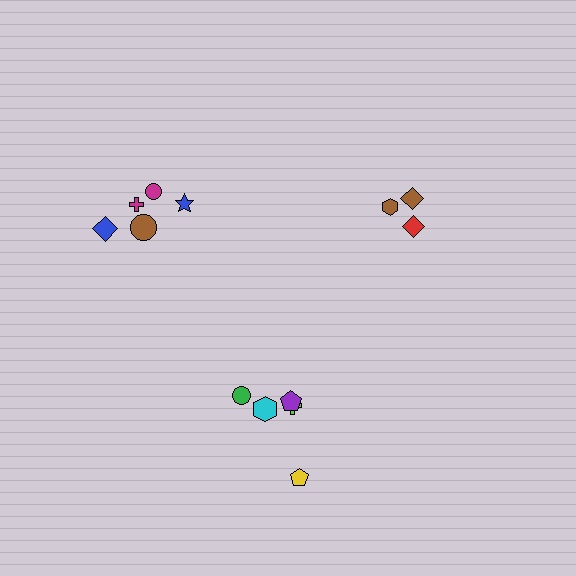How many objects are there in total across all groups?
There are 13 objects.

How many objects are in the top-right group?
There are 3 objects.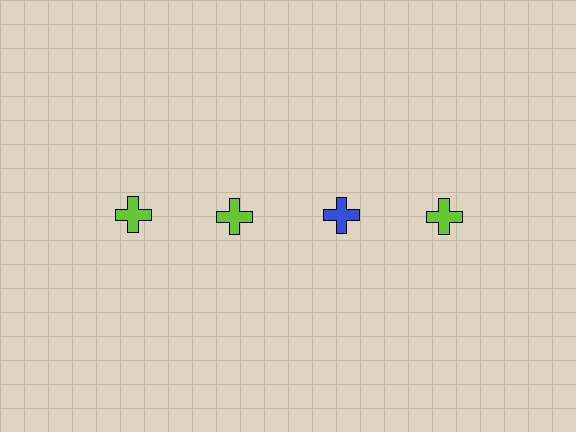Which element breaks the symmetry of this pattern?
The blue cross in the top row, center column breaks the symmetry. All other shapes are lime crosses.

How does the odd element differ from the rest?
It has a different color: blue instead of lime.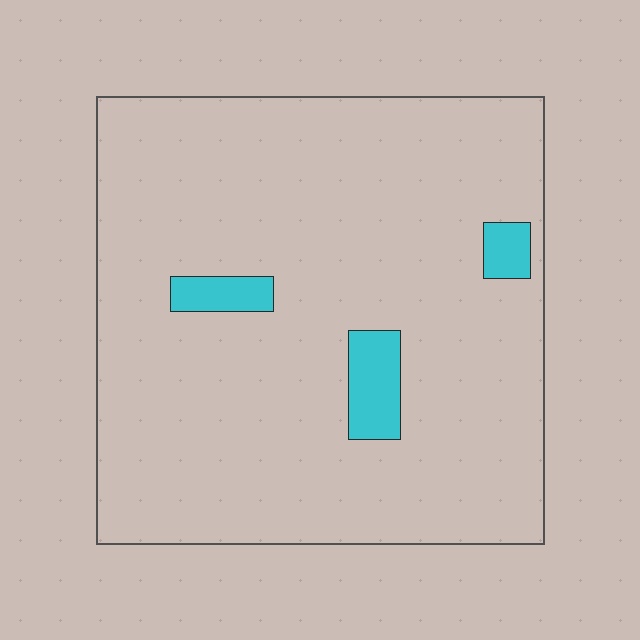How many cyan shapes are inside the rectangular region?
3.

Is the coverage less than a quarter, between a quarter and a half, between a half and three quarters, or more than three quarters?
Less than a quarter.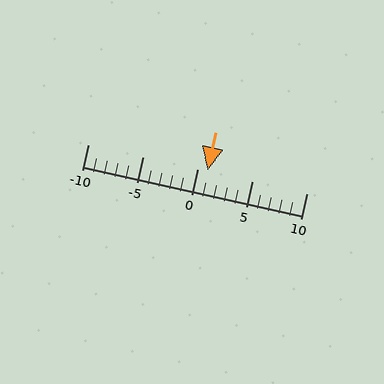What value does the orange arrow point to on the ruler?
The orange arrow points to approximately 1.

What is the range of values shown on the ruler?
The ruler shows values from -10 to 10.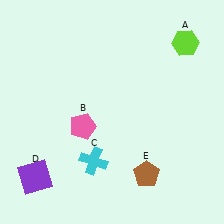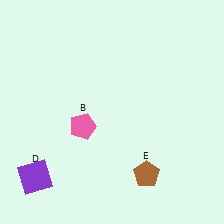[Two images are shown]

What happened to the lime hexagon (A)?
The lime hexagon (A) was removed in Image 2. It was in the top-right area of Image 1.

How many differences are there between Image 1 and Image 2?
There are 2 differences between the two images.